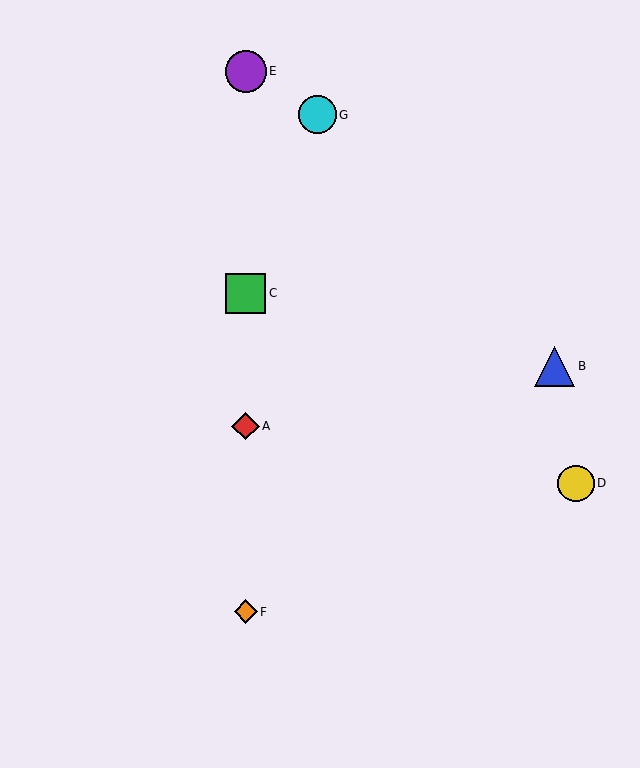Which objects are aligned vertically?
Objects A, C, E, F are aligned vertically.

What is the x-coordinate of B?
Object B is at x≈555.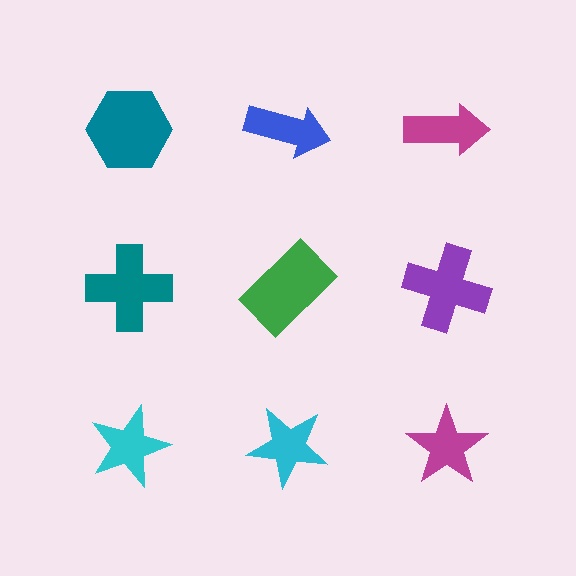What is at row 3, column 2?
A cyan star.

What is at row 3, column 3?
A magenta star.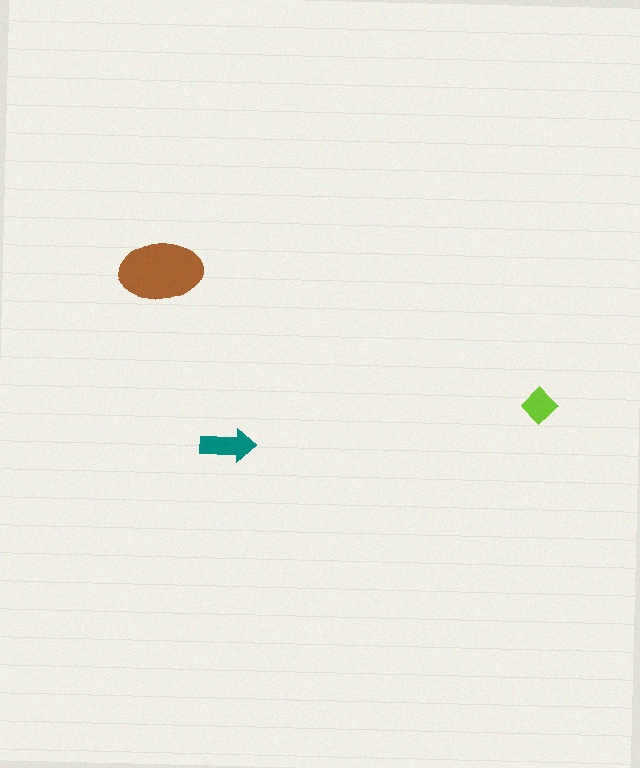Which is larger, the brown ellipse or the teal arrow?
The brown ellipse.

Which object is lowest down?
The teal arrow is bottommost.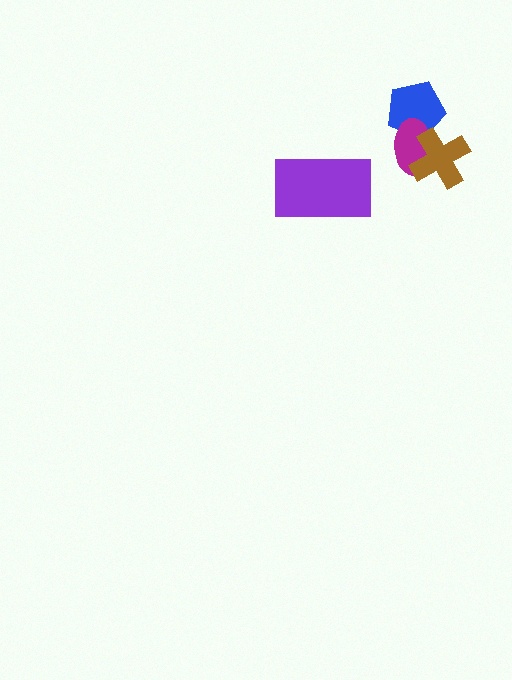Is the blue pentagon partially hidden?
Yes, it is partially covered by another shape.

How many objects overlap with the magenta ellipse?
2 objects overlap with the magenta ellipse.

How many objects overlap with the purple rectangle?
0 objects overlap with the purple rectangle.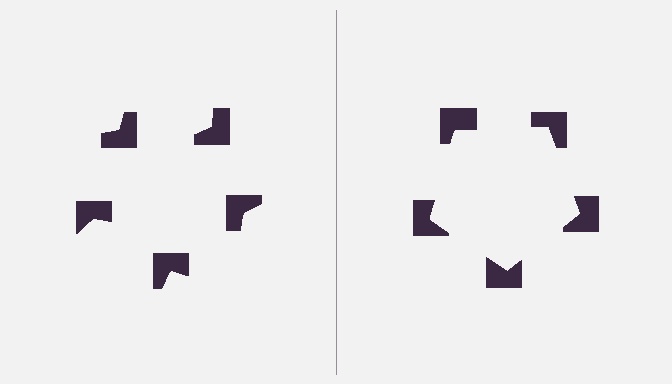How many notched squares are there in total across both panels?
10 — 5 on each side.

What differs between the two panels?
The notched squares are positioned identically on both sides; only the wedge orientations differ. On the right they align to a pentagon; on the left they are misaligned.